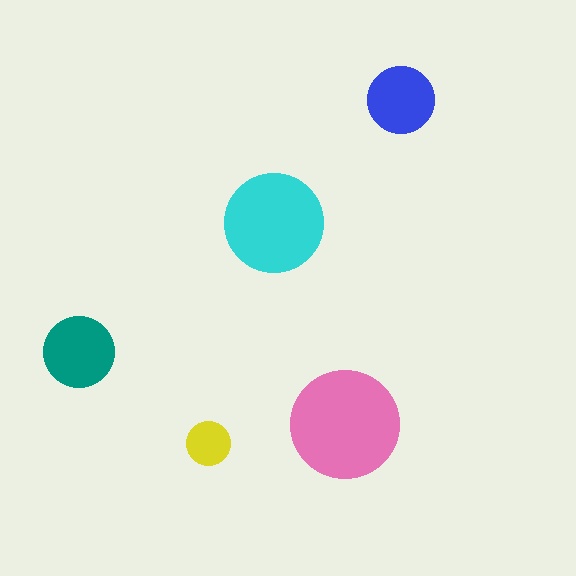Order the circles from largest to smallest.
the pink one, the cyan one, the teal one, the blue one, the yellow one.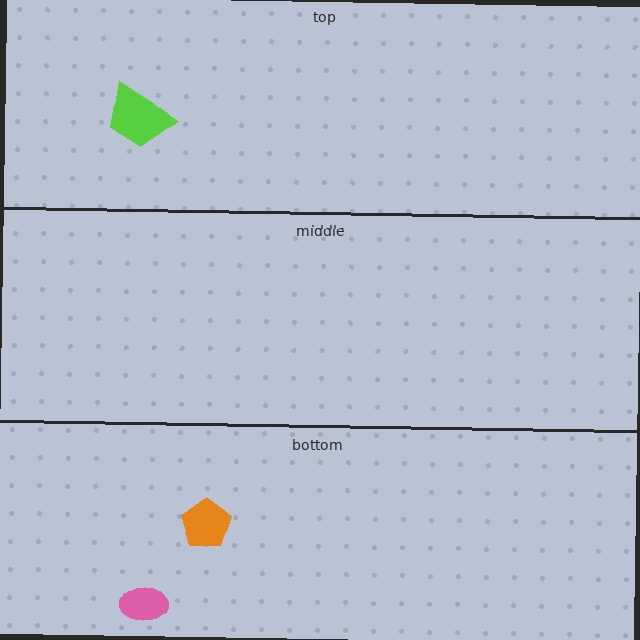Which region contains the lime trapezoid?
The top region.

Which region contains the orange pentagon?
The bottom region.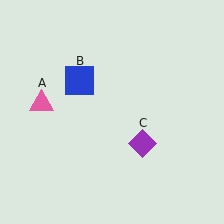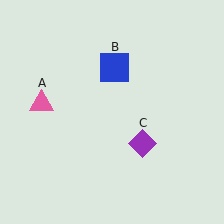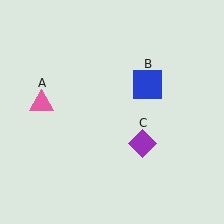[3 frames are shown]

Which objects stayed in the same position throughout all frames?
Pink triangle (object A) and purple diamond (object C) remained stationary.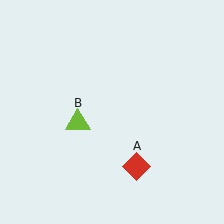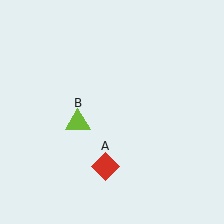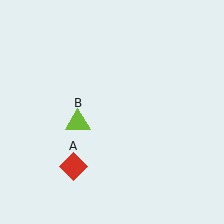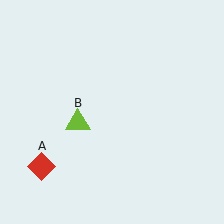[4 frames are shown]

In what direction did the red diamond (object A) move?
The red diamond (object A) moved left.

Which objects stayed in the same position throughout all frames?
Lime triangle (object B) remained stationary.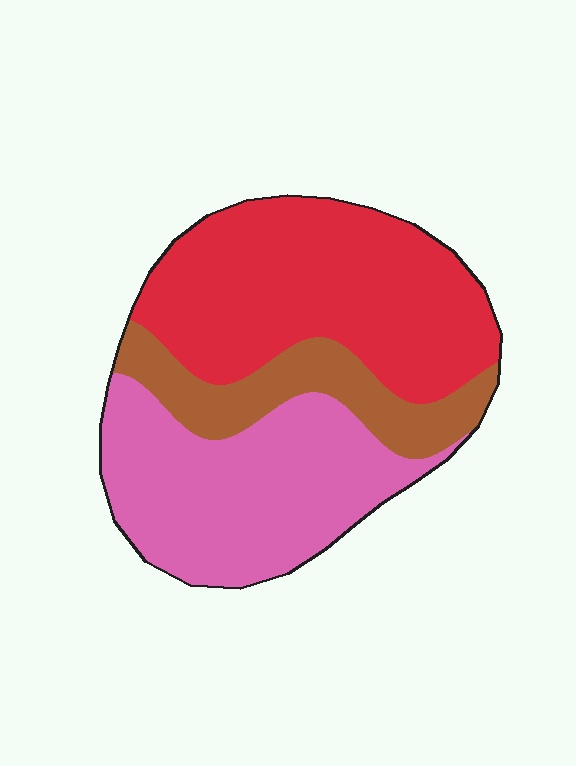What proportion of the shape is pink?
Pink covers about 40% of the shape.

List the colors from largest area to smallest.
From largest to smallest: red, pink, brown.